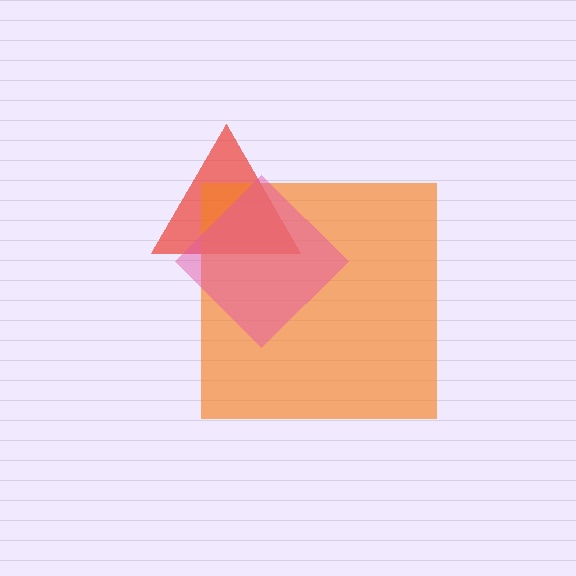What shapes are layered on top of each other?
The layered shapes are: a red triangle, an orange square, a pink diamond.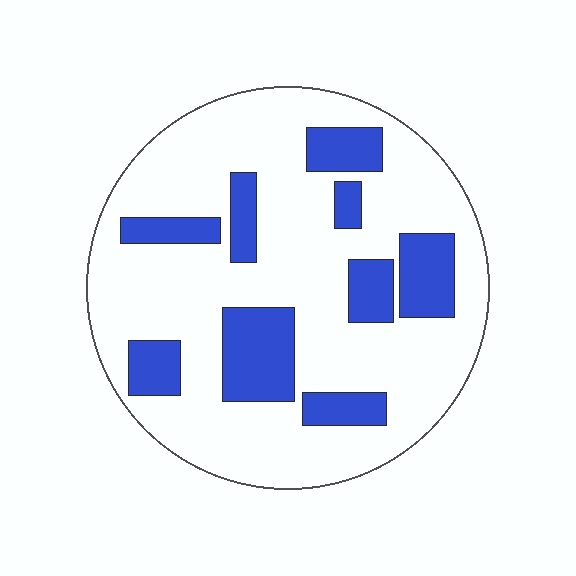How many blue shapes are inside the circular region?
9.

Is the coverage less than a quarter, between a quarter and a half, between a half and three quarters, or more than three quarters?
Less than a quarter.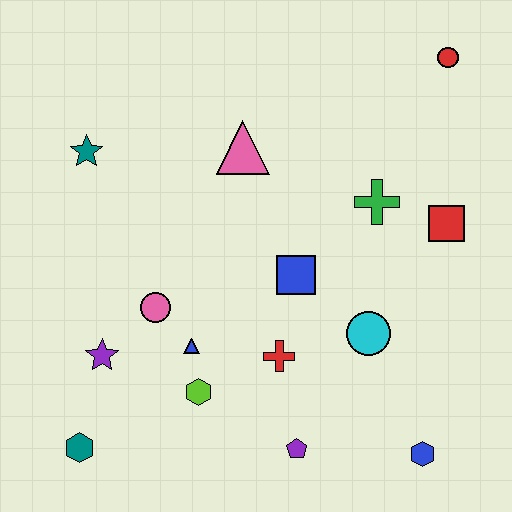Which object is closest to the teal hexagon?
The purple star is closest to the teal hexagon.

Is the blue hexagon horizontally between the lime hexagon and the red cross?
No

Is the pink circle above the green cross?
No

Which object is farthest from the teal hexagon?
The red circle is farthest from the teal hexagon.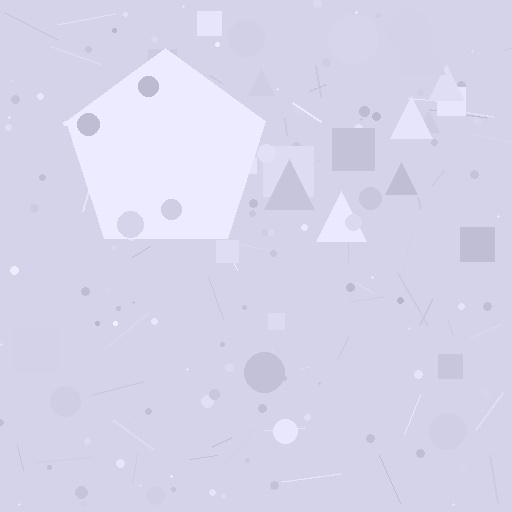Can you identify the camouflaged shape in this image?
The camouflaged shape is a pentagon.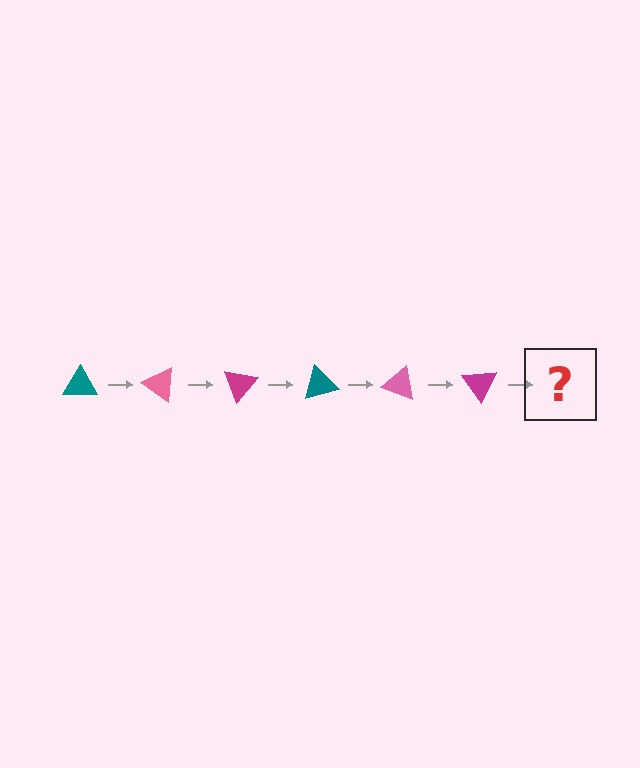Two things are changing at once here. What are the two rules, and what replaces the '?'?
The two rules are that it rotates 35 degrees each step and the color cycles through teal, pink, and magenta. The '?' should be a teal triangle, rotated 210 degrees from the start.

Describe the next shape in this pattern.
It should be a teal triangle, rotated 210 degrees from the start.